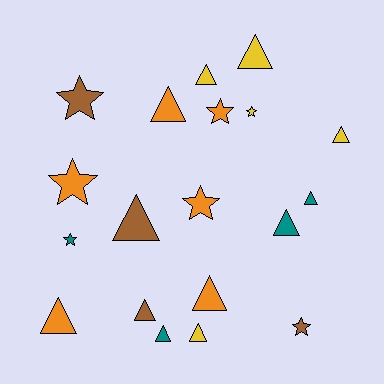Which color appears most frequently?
Orange, with 6 objects.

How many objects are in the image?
There are 19 objects.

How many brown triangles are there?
There are 2 brown triangles.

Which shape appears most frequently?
Triangle, with 12 objects.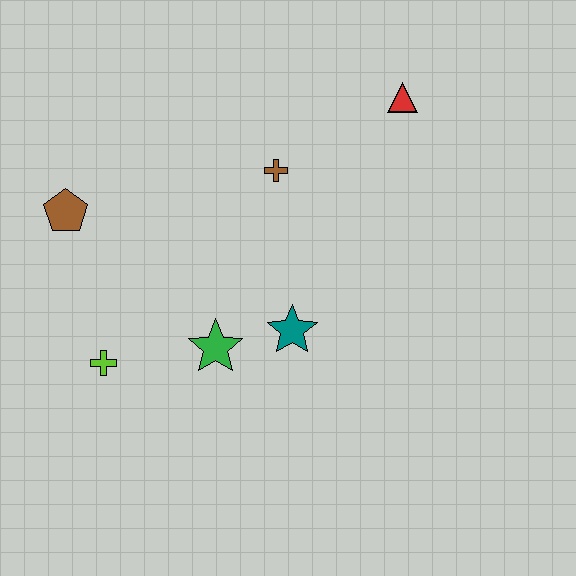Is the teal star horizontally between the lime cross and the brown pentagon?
No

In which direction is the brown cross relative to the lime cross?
The brown cross is above the lime cross.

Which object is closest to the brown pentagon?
The lime cross is closest to the brown pentagon.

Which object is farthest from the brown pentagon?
The red triangle is farthest from the brown pentagon.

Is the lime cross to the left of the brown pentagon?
No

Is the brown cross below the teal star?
No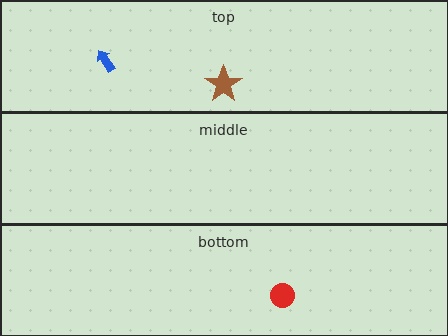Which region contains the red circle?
The bottom region.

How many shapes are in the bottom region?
1.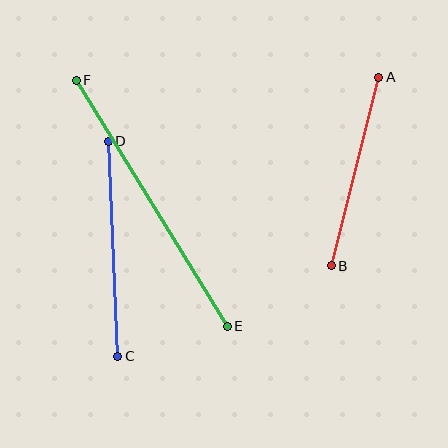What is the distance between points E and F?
The distance is approximately 289 pixels.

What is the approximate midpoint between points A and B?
The midpoint is at approximately (355, 172) pixels.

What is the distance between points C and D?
The distance is approximately 215 pixels.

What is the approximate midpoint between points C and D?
The midpoint is at approximately (113, 249) pixels.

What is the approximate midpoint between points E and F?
The midpoint is at approximately (152, 203) pixels.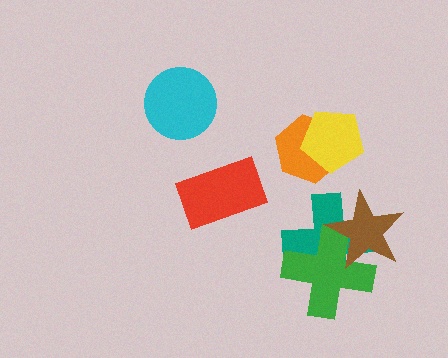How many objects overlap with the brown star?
2 objects overlap with the brown star.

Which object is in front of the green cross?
The brown star is in front of the green cross.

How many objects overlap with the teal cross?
2 objects overlap with the teal cross.